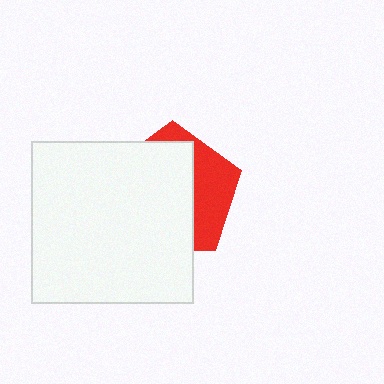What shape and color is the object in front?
The object in front is a white square.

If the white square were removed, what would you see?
You would see the complete red pentagon.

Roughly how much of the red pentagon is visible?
A small part of it is visible (roughly 34%).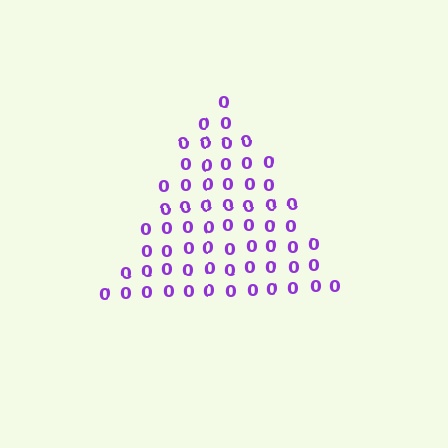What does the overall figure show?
The overall figure shows a triangle.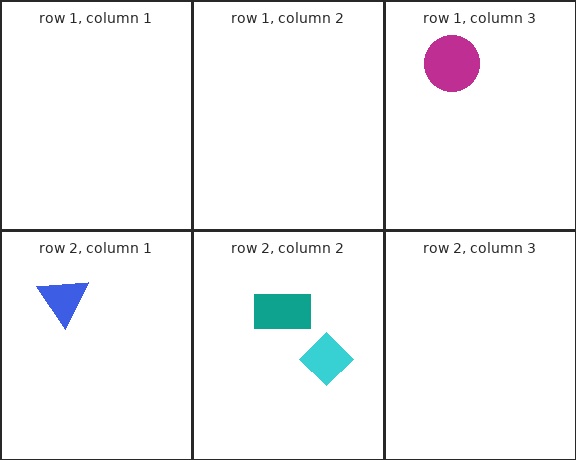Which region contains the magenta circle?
The row 1, column 3 region.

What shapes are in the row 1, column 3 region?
The magenta circle.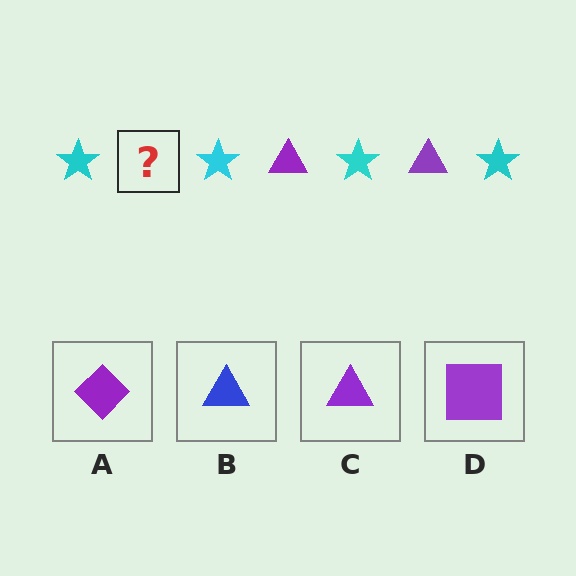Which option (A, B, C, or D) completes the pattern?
C.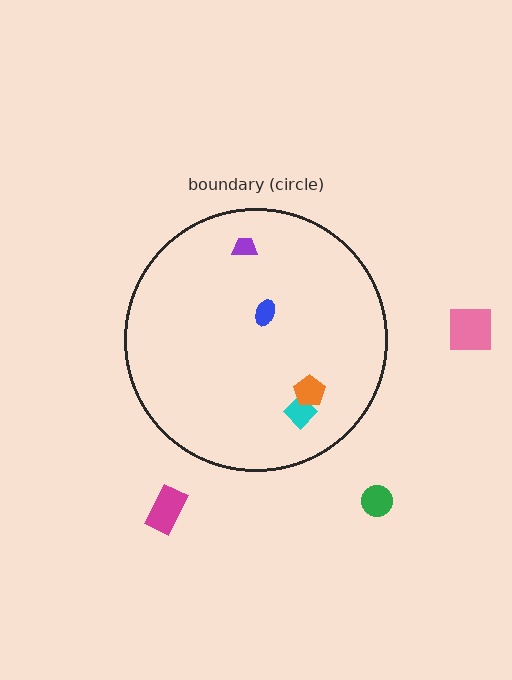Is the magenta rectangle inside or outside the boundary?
Outside.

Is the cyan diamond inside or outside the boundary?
Inside.